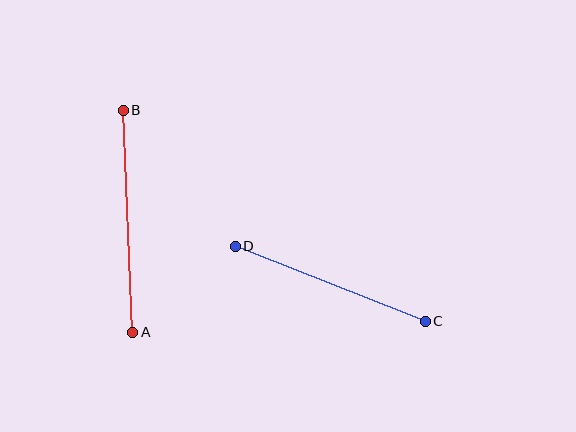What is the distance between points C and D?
The distance is approximately 204 pixels.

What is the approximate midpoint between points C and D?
The midpoint is at approximately (330, 284) pixels.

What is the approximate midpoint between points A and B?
The midpoint is at approximately (128, 221) pixels.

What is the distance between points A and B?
The distance is approximately 222 pixels.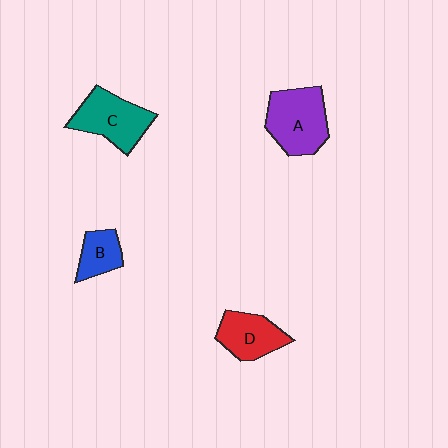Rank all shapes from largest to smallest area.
From largest to smallest: A (purple), C (teal), D (red), B (blue).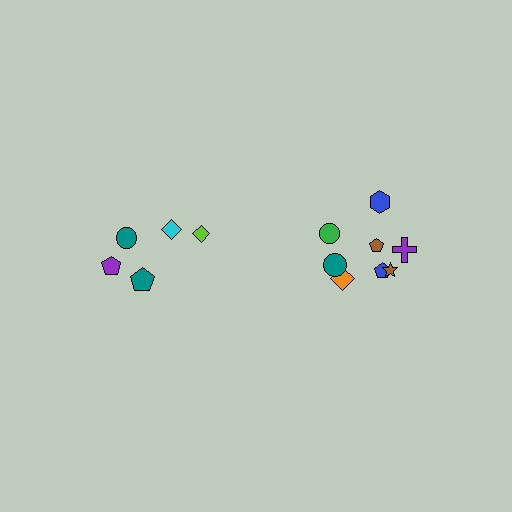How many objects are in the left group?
There are 5 objects.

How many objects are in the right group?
There are 8 objects.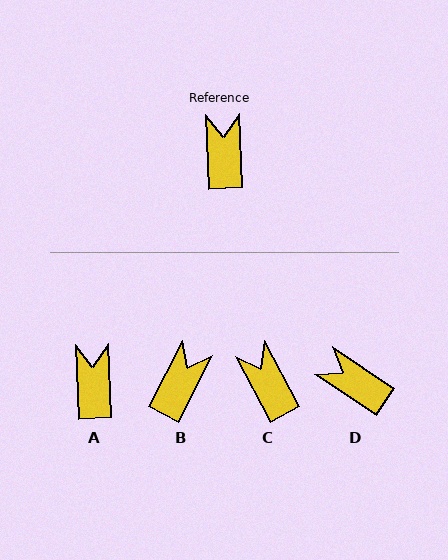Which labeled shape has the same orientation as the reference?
A.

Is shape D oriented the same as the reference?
No, it is off by about 54 degrees.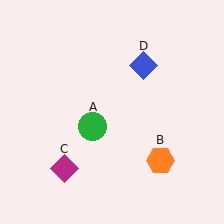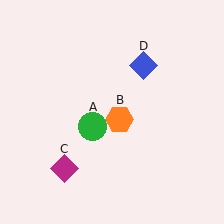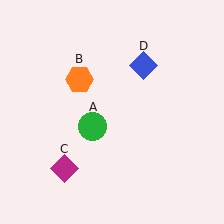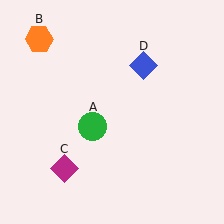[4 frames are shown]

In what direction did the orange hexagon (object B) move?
The orange hexagon (object B) moved up and to the left.